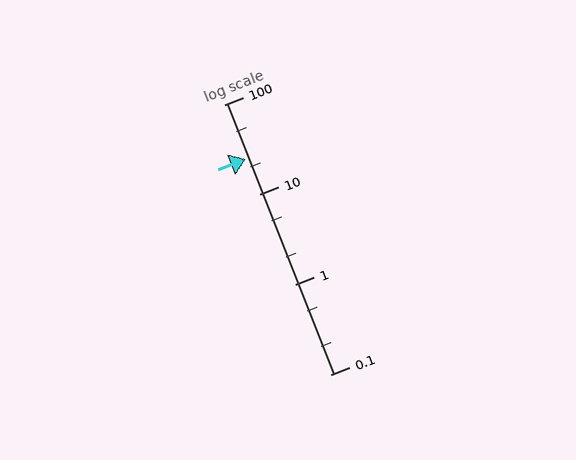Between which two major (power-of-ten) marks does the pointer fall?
The pointer is between 10 and 100.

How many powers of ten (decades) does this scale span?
The scale spans 3 decades, from 0.1 to 100.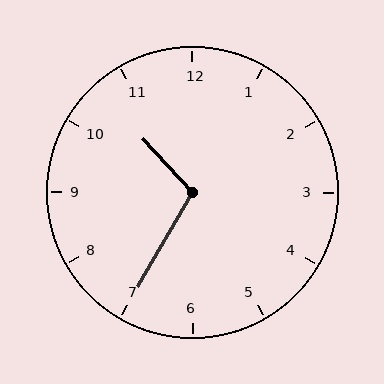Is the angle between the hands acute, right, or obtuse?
It is obtuse.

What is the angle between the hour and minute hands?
Approximately 108 degrees.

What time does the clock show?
10:35.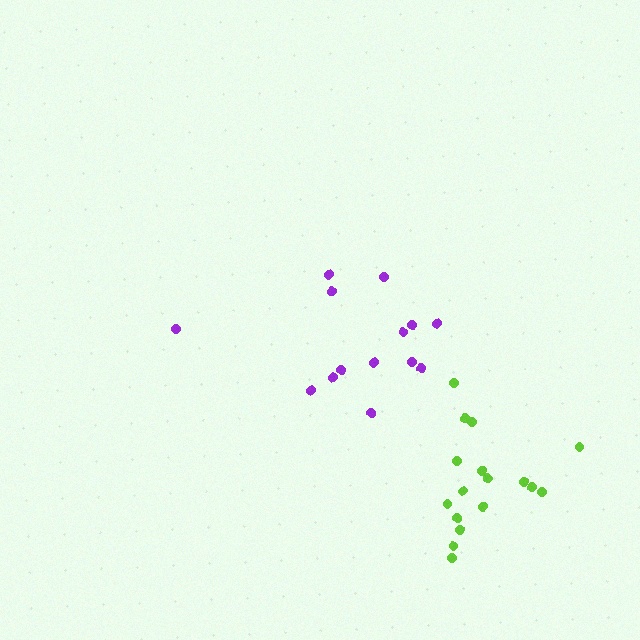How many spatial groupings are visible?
There are 2 spatial groupings.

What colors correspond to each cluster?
The clusters are colored: purple, lime.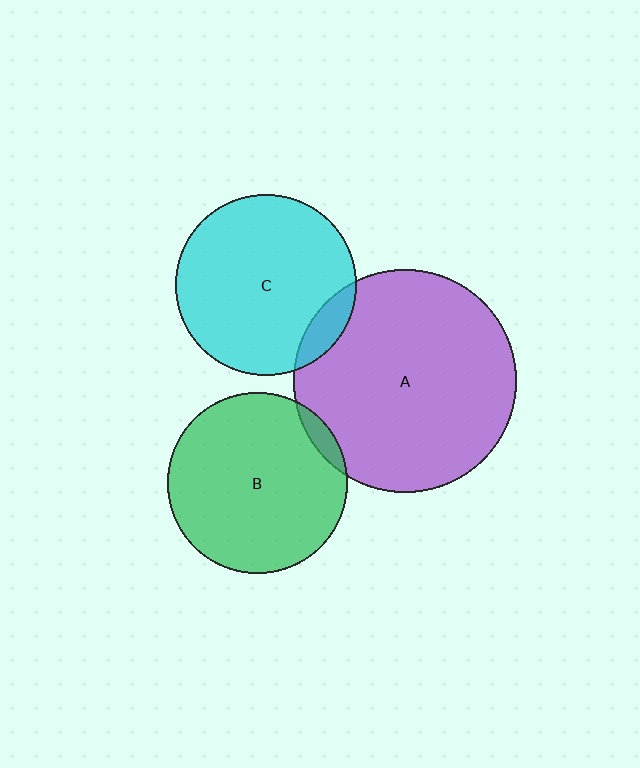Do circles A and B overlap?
Yes.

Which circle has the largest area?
Circle A (purple).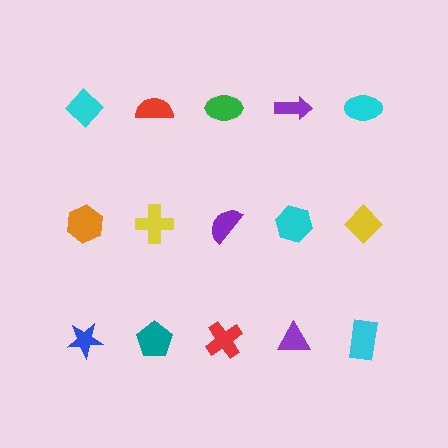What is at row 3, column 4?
A purple triangle.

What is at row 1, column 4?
A purple arrow.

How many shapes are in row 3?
5 shapes.